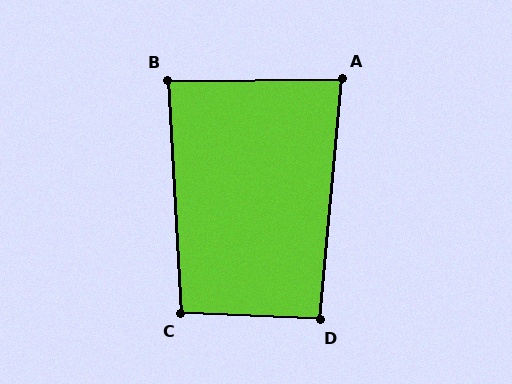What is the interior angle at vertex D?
Approximately 93 degrees (approximately right).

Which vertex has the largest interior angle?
C, at approximately 96 degrees.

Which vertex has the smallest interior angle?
A, at approximately 84 degrees.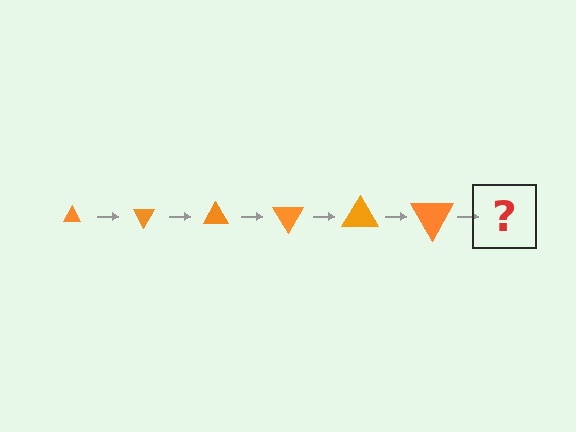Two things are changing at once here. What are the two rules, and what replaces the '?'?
The two rules are that the triangle grows larger each step and it rotates 60 degrees each step. The '?' should be a triangle, larger than the previous one and rotated 360 degrees from the start.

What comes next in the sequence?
The next element should be a triangle, larger than the previous one and rotated 360 degrees from the start.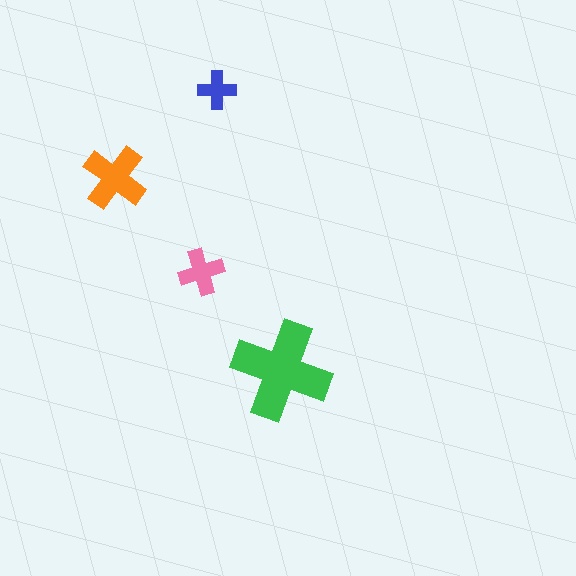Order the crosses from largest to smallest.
the green one, the orange one, the pink one, the blue one.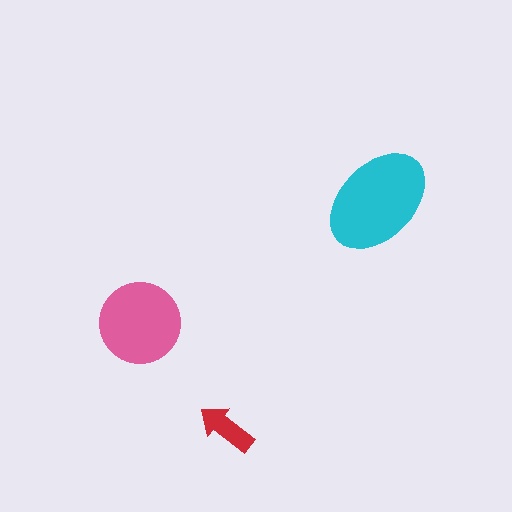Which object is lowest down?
The red arrow is bottommost.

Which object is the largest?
The cyan ellipse.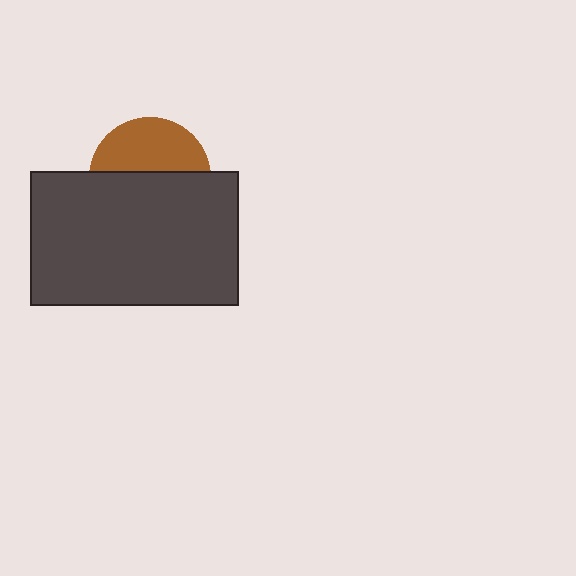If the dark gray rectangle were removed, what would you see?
You would see the complete brown circle.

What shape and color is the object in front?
The object in front is a dark gray rectangle.